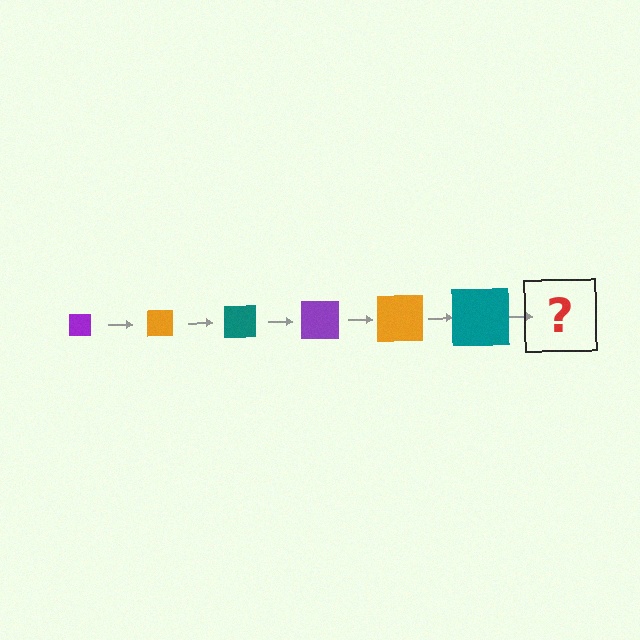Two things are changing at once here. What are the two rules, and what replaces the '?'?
The two rules are that the square grows larger each step and the color cycles through purple, orange, and teal. The '?' should be a purple square, larger than the previous one.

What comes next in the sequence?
The next element should be a purple square, larger than the previous one.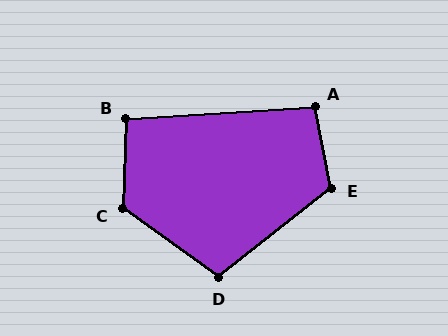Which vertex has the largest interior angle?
C, at approximately 123 degrees.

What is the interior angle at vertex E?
Approximately 117 degrees (obtuse).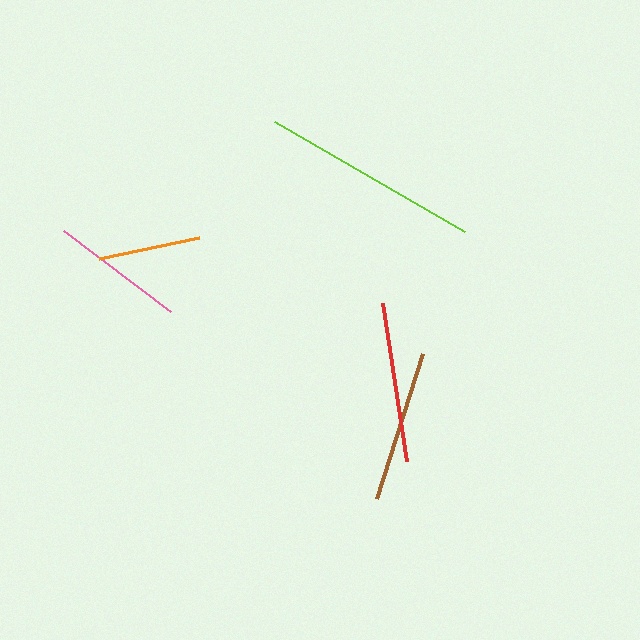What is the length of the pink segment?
The pink segment is approximately 133 pixels long.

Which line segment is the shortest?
The orange line is the shortest at approximately 103 pixels.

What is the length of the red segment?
The red segment is approximately 159 pixels long.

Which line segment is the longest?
The lime line is the longest at approximately 219 pixels.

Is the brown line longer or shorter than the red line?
The red line is longer than the brown line.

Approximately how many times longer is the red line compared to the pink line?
The red line is approximately 1.2 times the length of the pink line.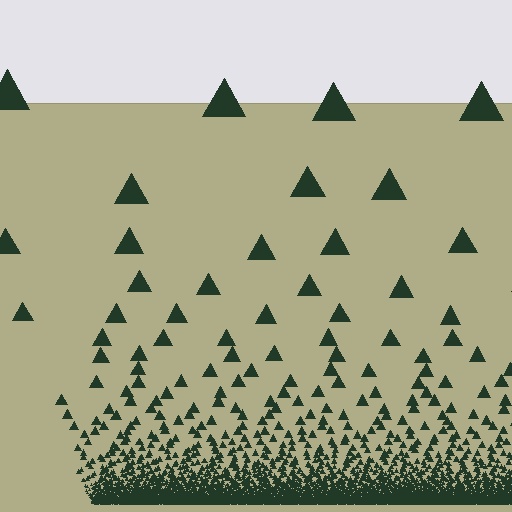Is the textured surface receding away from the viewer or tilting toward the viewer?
The surface appears to tilt toward the viewer. Texture elements get larger and sparser toward the top.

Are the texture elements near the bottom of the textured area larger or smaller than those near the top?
Smaller. The gradient is inverted — elements near the bottom are smaller and denser.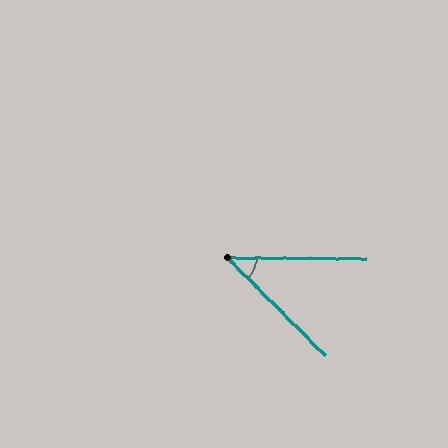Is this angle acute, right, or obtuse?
It is acute.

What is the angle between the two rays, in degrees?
Approximately 45 degrees.